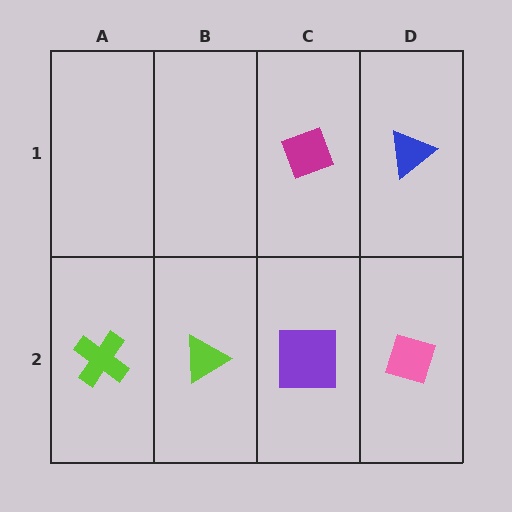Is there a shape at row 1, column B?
No, that cell is empty.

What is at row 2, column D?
A pink diamond.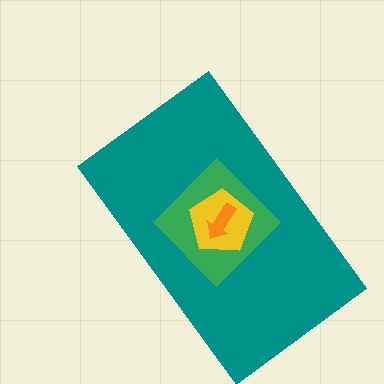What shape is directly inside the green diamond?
The yellow pentagon.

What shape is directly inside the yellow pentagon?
The orange arrow.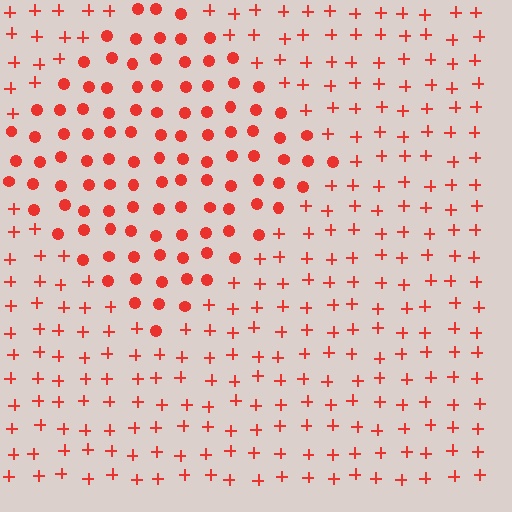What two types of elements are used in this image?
The image uses circles inside the diamond region and plus signs outside it.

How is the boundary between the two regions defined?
The boundary is defined by a change in element shape: circles inside vs. plus signs outside. All elements share the same color and spacing.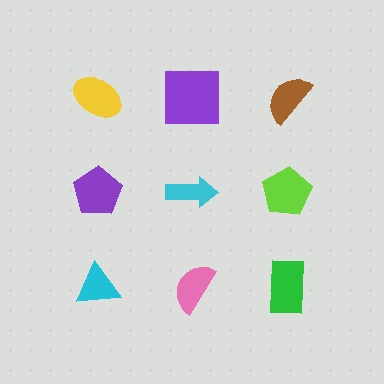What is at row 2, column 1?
A purple pentagon.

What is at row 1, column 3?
A brown semicircle.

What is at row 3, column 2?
A pink semicircle.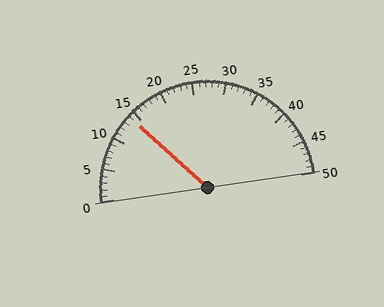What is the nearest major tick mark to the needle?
The nearest major tick mark is 15.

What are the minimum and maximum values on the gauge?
The gauge ranges from 0 to 50.